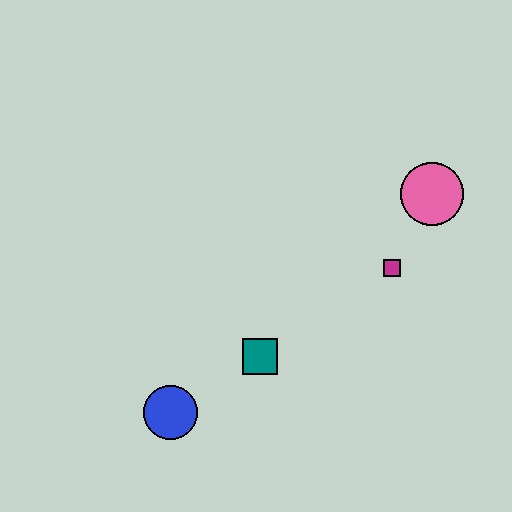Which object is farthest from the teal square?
The pink circle is farthest from the teal square.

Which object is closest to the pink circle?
The magenta square is closest to the pink circle.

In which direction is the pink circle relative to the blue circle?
The pink circle is to the right of the blue circle.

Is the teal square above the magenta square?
No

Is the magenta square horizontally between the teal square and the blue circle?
No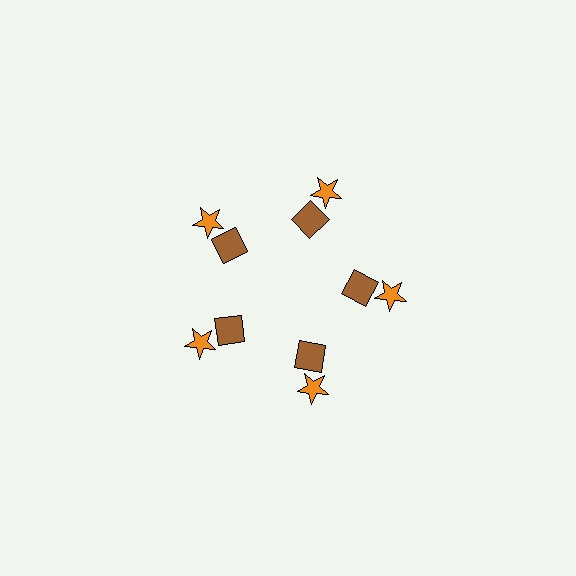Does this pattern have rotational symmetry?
Yes, this pattern has 5-fold rotational symmetry. It looks the same after rotating 72 degrees around the center.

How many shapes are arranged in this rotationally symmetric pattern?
There are 10 shapes, arranged in 5 groups of 2.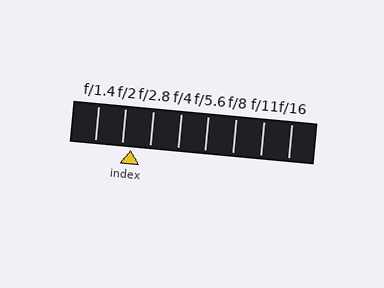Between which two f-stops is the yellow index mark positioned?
The index mark is between f/2 and f/2.8.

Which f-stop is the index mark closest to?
The index mark is closest to f/2.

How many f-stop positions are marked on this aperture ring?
There are 8 f-stop positions marked.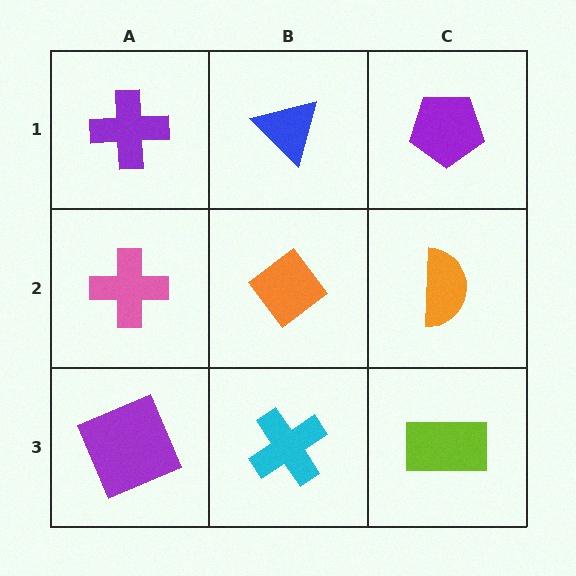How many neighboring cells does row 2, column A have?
3.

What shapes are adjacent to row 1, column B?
An orange diamond (row 2, column B), a purple cross (row 1, column A), a purple pentagon (row 1, column C).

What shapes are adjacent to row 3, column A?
A pink cross (row 2, column A), a cyan cross (row 3, column B).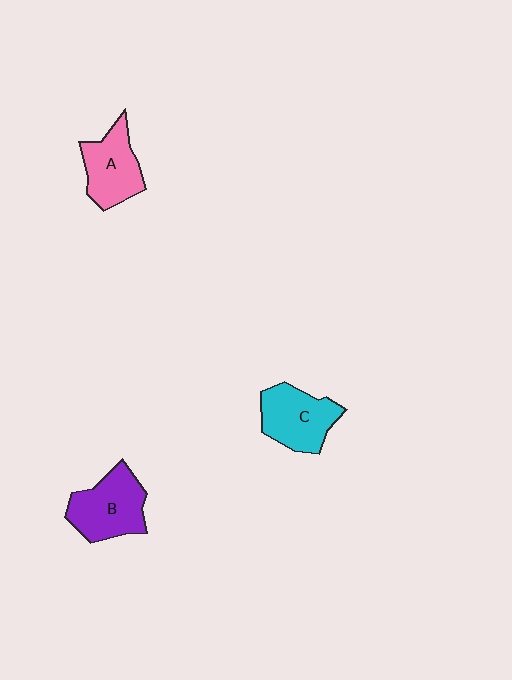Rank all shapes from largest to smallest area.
From largest to smallest: B (purple), C (cyan), A (pink).